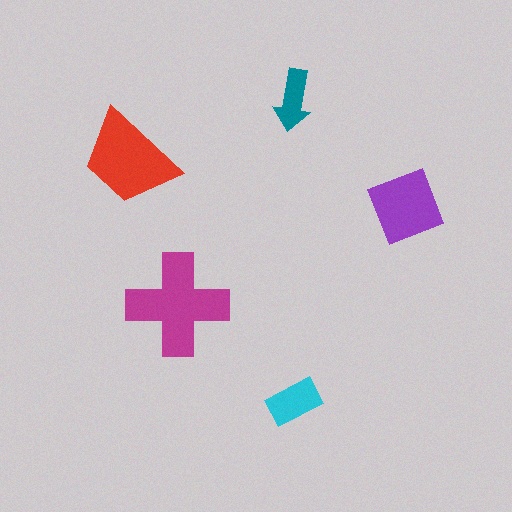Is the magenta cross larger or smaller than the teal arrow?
Larger.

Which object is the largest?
The magenta cross.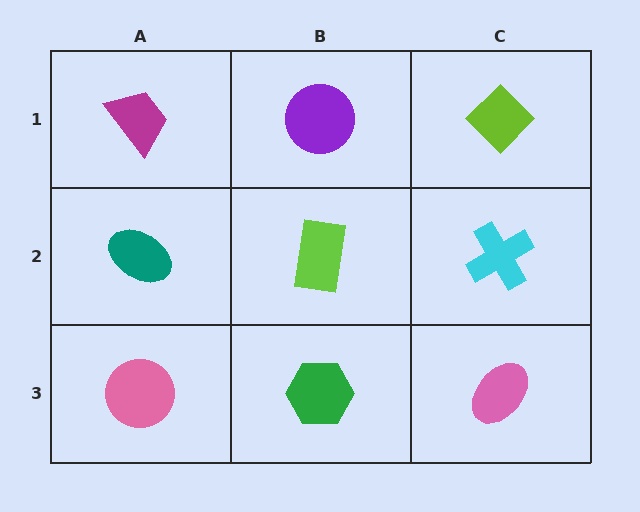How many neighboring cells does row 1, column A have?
2.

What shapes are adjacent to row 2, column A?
A magenta trapezoid (row 1, column A), a pink circle (row 3, column A), a lime rectangle (row 2, column B).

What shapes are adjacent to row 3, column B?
A lime rectangle (row 2, column B), a pink circle (row 3, column A), a pink ellipse (row 3, column C).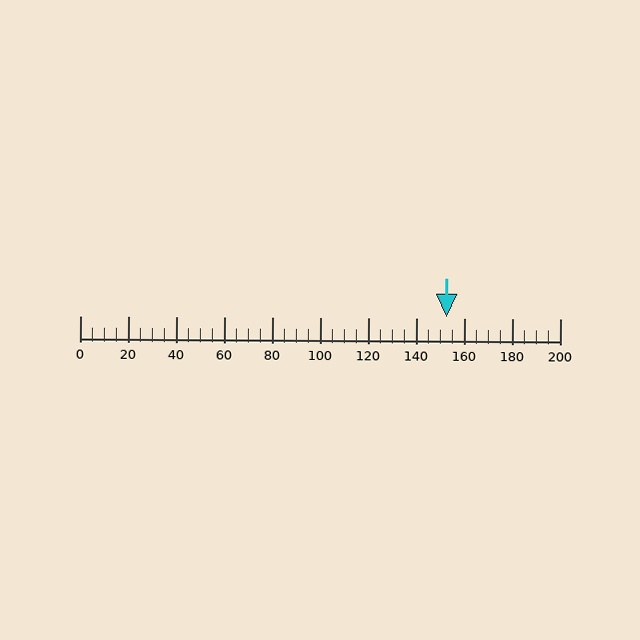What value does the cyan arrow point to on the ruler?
The cyan arrow points to approximately 153.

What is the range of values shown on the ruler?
The ruler shows values from 0 to 200.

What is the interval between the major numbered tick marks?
The major tick marks are spaced 20 units apart.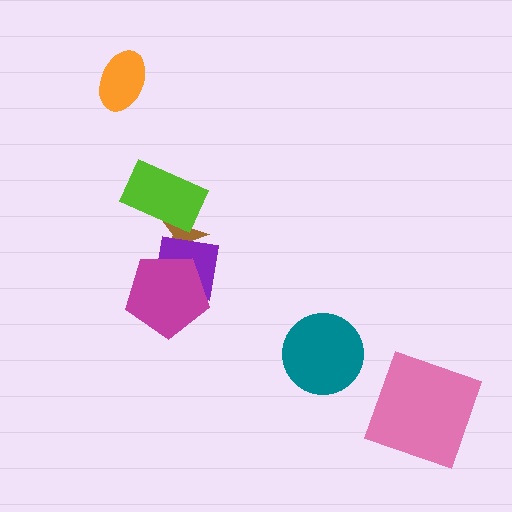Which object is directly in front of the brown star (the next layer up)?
The purple square is directly in front of the brown star.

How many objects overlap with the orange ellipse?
0 objects overlap with the orange ellipse.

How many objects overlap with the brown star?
3 objects overlap with the brown star.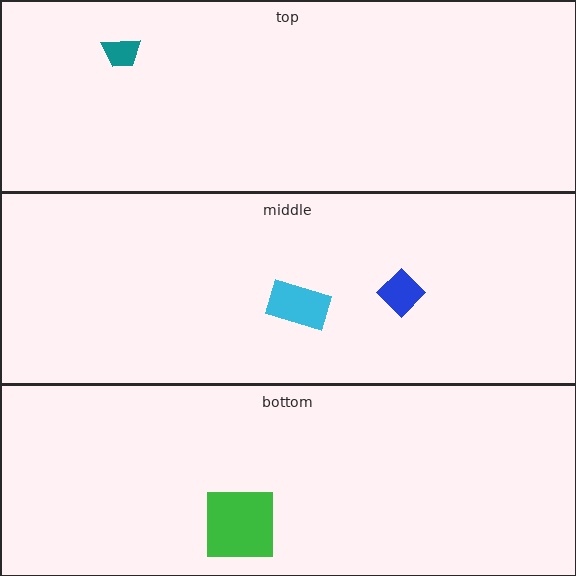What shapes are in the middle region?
The blue diamond, the cyan rectangle.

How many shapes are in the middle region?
2.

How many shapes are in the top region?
1.